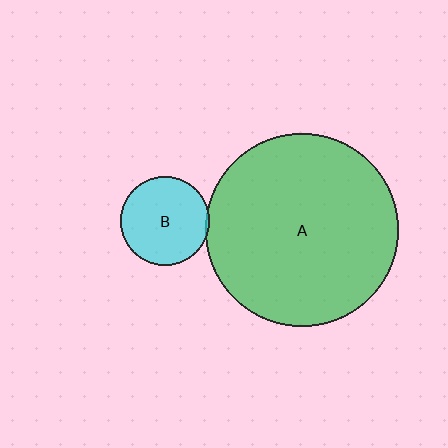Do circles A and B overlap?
Yes.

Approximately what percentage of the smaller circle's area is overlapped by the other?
Approximately 5%.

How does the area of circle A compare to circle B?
Approximately 4.6 times.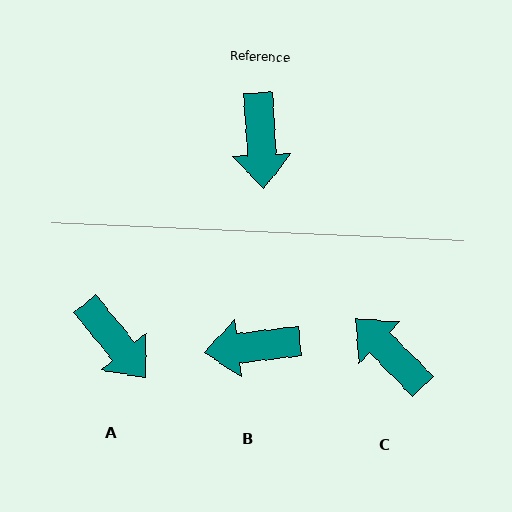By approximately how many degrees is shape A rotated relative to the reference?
Approximately 36 degrees counter-clockwise.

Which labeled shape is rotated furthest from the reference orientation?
C, about 138 degrees away.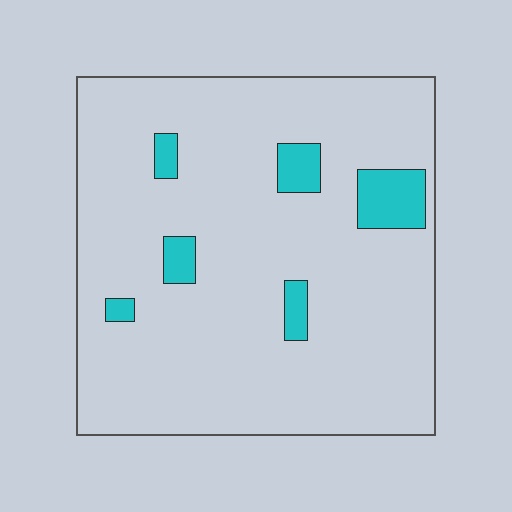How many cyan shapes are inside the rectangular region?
6.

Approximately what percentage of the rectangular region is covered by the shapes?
Approximately 10%.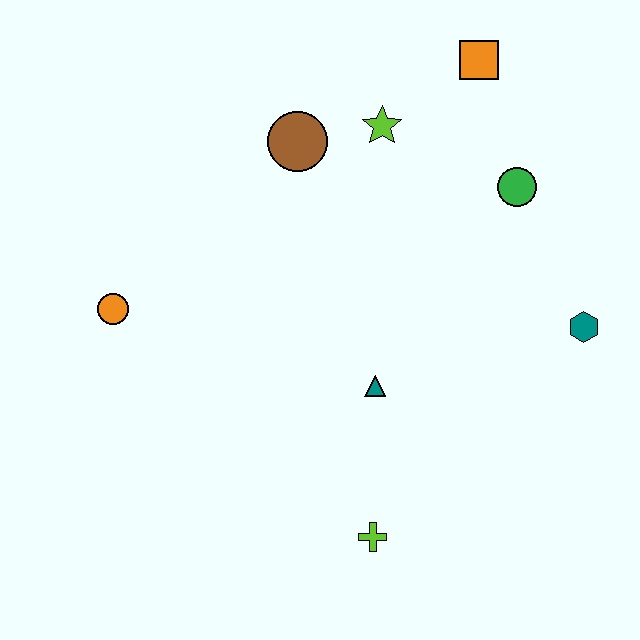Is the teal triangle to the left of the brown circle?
No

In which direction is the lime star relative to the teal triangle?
The lime star is above the teal triangle.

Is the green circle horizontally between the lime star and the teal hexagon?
Yes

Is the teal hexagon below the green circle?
Yes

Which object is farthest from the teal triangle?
The orange square is farthest from the teal triangle.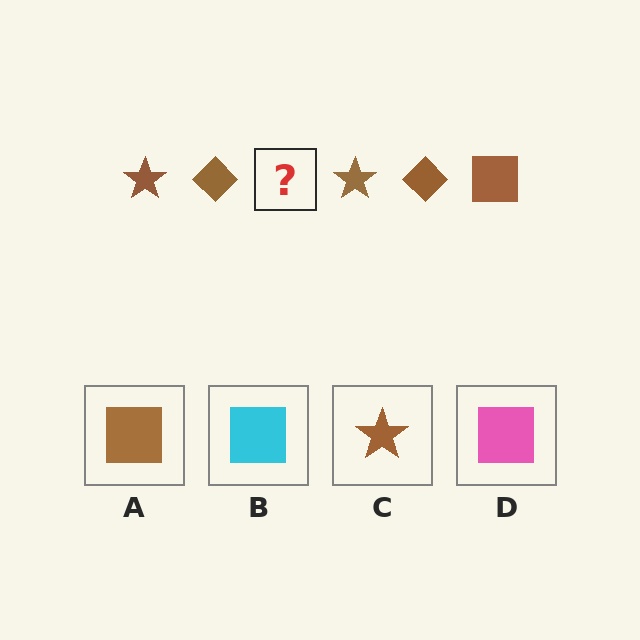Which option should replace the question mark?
Option A.